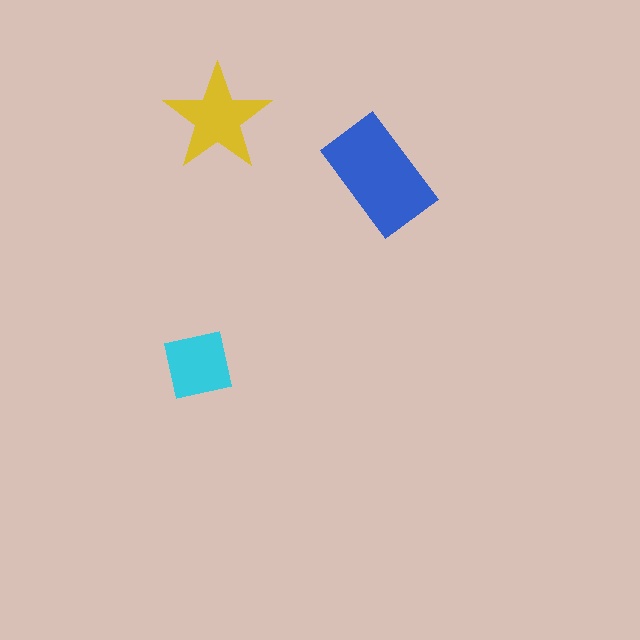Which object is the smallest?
The cyan square.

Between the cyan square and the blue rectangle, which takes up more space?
The blue rectangle.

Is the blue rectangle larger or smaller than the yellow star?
Larger.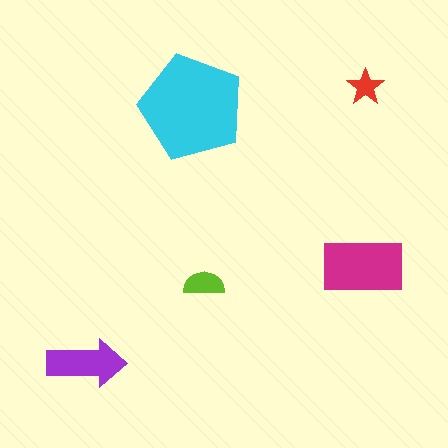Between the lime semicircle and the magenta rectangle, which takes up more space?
The magenta rectangle.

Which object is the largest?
The cyan pentagon.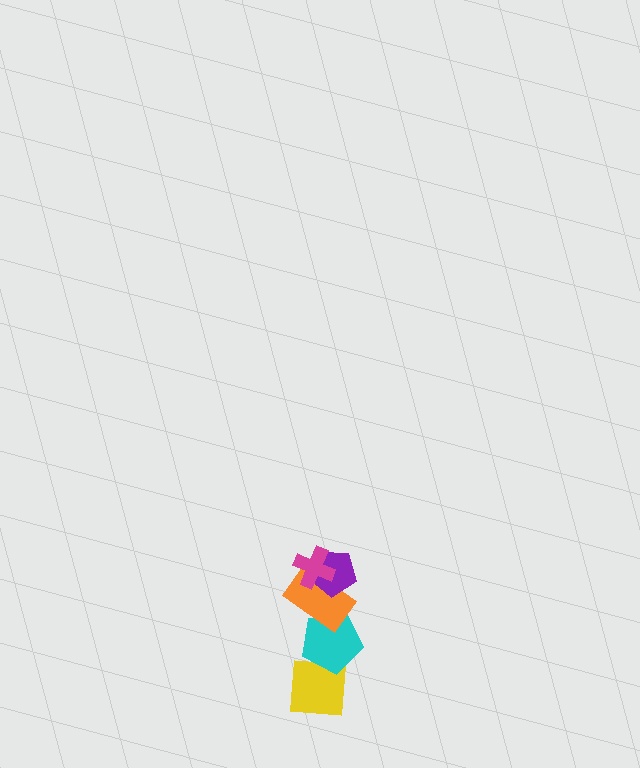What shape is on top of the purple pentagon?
The magenta cross is on top of the purple pentagon.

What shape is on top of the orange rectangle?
The purple pentagon is on top of the orange rectangle.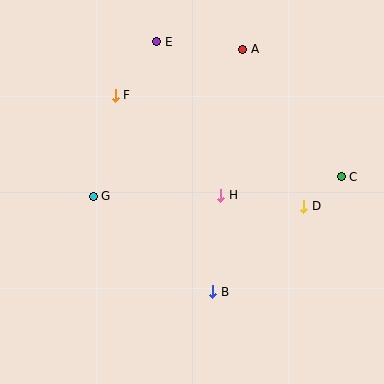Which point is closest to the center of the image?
Point H at (221, 195) is closest to the center.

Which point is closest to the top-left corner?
Point F is closest to the top-left corner.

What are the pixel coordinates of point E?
Point E is at (157, 42).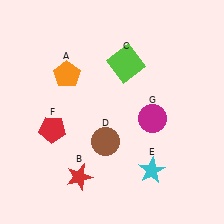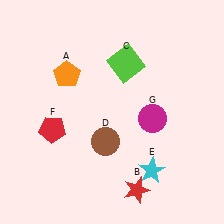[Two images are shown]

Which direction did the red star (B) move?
The red star (B) moved right.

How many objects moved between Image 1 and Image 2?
1 object moved between the two images.